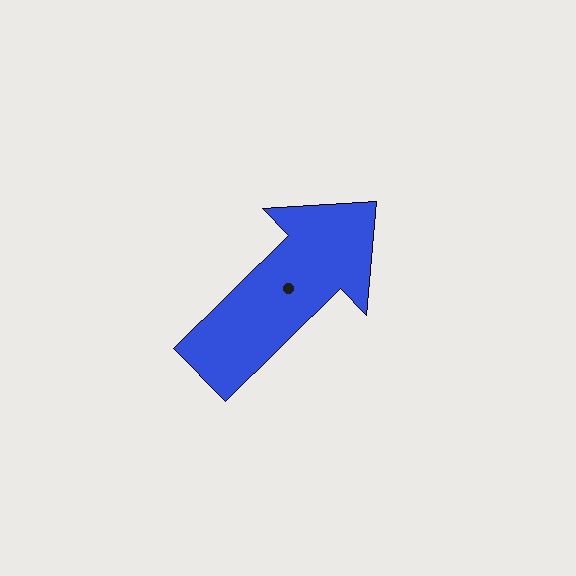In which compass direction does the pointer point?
Northeast.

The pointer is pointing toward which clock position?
Roughly 2 o'clock.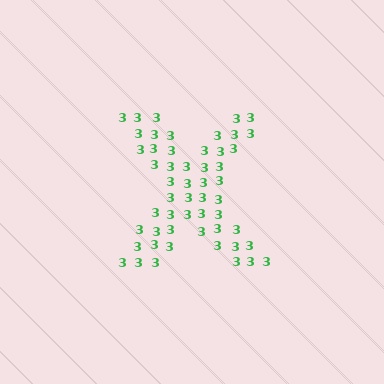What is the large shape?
The large shape is the letter X.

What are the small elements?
The small elements are digit 3's.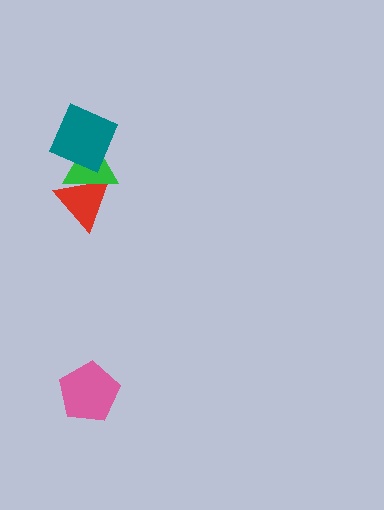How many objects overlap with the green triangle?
2 objects overlap with the green triangle.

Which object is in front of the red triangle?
The green triangle is in front of the red triangle.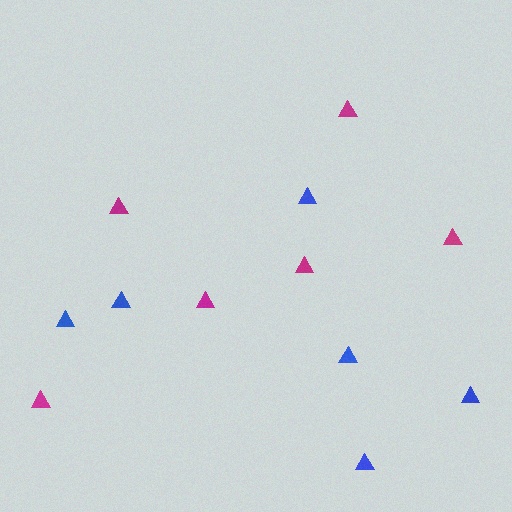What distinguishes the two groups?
There are 2 groups: one group of magenta triangles (6) and one group of blue triangles (6).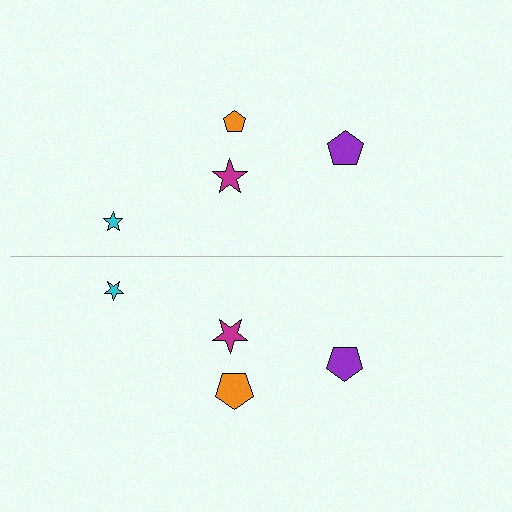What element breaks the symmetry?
The orange pentagon on the bottom side has a different size than its mirror counterpart.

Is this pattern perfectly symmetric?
No, the pattern is not perfectly symmetric. The orange pentagon on the bottom side has a different size than its mirror counterpart.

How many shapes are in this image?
There are 8 shapes in this image.